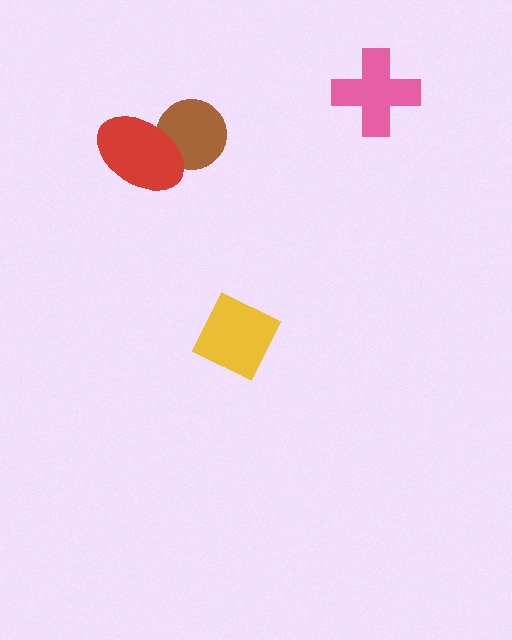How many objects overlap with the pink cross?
0 objects overlap with the pink cross.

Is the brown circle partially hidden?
Yes, it is partially covered by another shape.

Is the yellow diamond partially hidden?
No, no other shape covers it.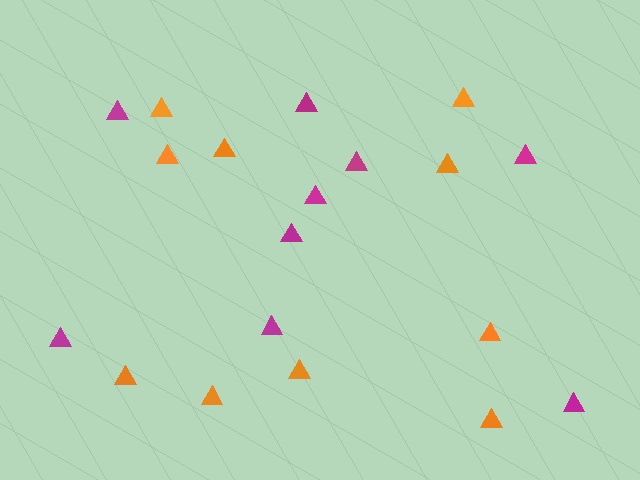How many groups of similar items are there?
There are 2 groups: one group of magenta triangles (9) and one group of orange triangles (10).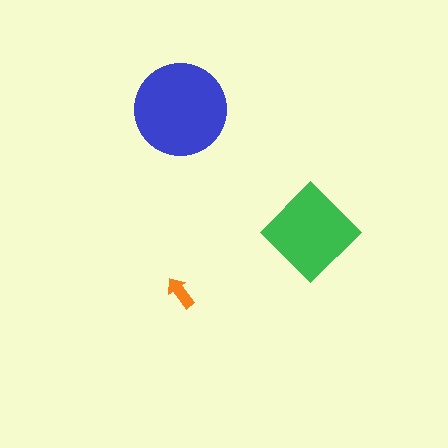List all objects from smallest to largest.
The orange arrow, the green diamond, the blue circle.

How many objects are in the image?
There are 3 objects in the image.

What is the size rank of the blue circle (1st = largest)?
1st.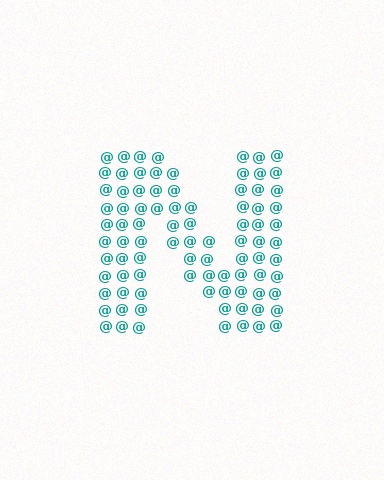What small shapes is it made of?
It is made of small at signs.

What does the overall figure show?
The overall figure shows the letter N.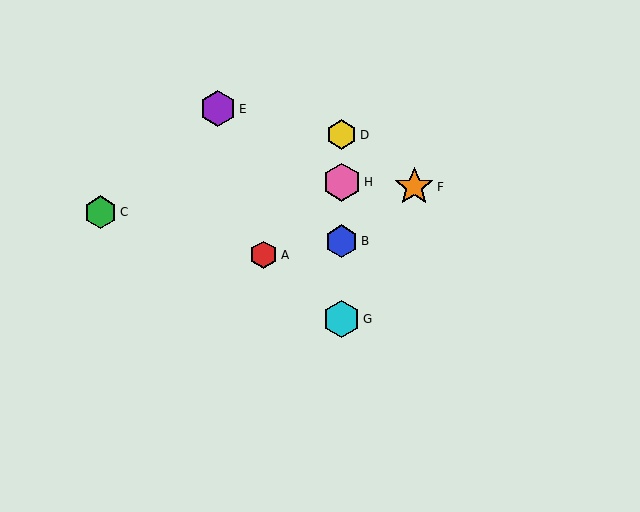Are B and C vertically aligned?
No, B is at x≈342 and C is at x≈101.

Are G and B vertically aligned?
Yes, both are at x≈342.